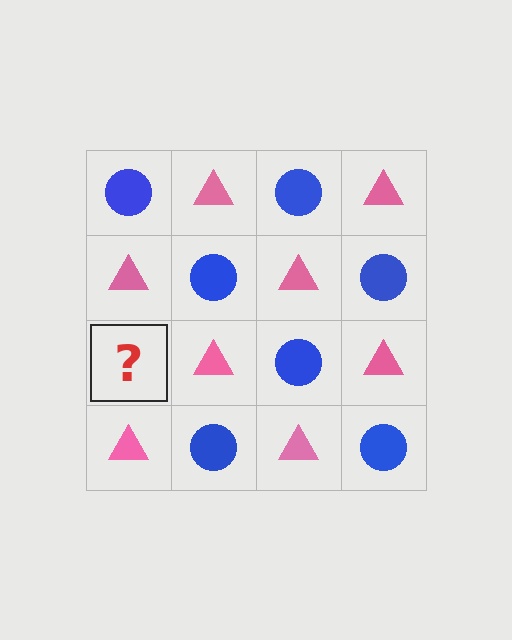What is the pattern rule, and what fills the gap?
The rule is that it alternates blue circle and pink triangle in a checkerboard pattern. The gap should be filled with a blue circle.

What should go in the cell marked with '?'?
The missing cell should contain a blue circle.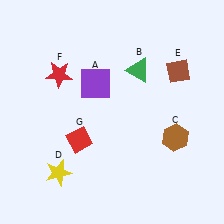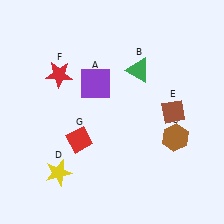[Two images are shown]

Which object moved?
The brown diamond (E) moved down.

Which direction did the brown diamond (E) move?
The brown diamond (E) moved down.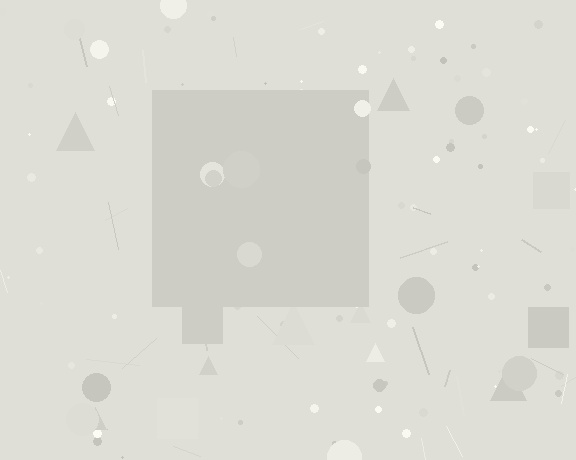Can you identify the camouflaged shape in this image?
The camouflaged shape is a square.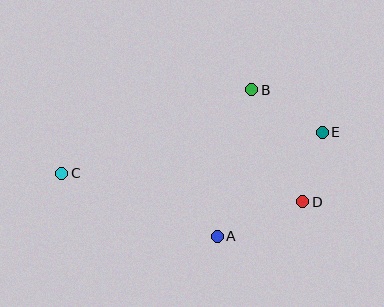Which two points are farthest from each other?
Points C and E are farthest from each other.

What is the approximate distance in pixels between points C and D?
The distance between C and D is approximately 243 pixels.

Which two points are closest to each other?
Points D and E are closest to each other.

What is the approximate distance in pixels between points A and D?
The distance between A and D is approximately 92 pixels.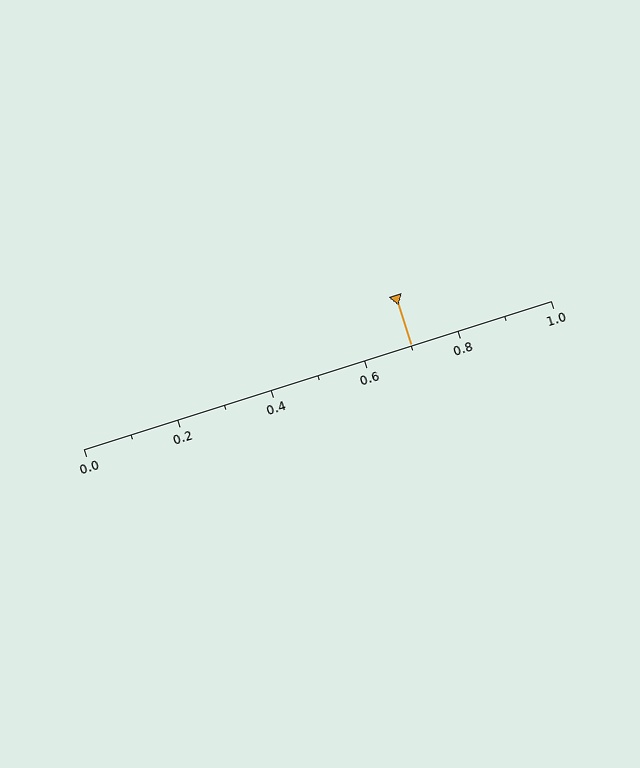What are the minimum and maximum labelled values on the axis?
The axis runs from 0.0 to 1.0.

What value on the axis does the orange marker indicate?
The marker indicates approximately 0.7.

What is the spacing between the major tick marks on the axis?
The major ticks are spaced 0.2 apart.